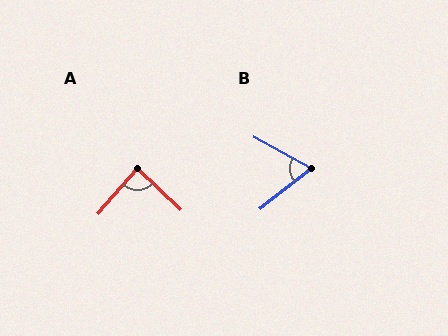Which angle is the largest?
A, at approximately 87 degrees.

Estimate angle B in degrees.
Approximately 66 degrees.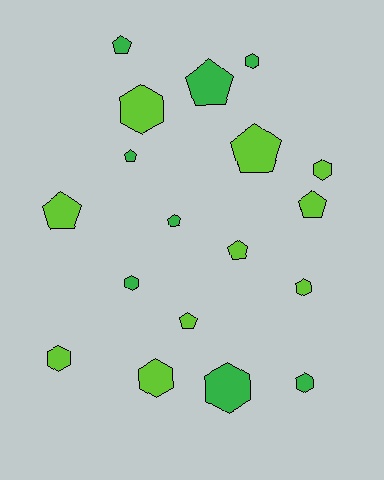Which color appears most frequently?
Lime, with 10 objects.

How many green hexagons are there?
There are 4 green hexagons.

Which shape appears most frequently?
Pentagon, with 9 objects.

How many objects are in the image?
There are 18 objects.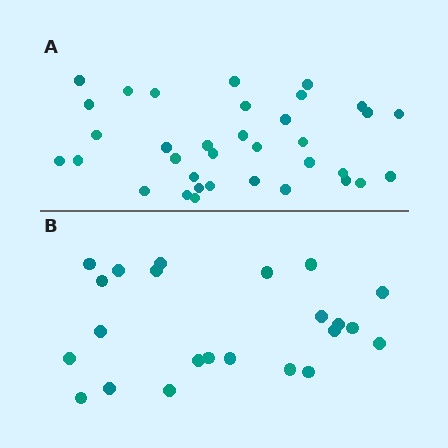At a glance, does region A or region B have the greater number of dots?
Region A (the top region) has more dots.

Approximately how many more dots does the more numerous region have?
Region A has roughly 12 or so more dots than region B.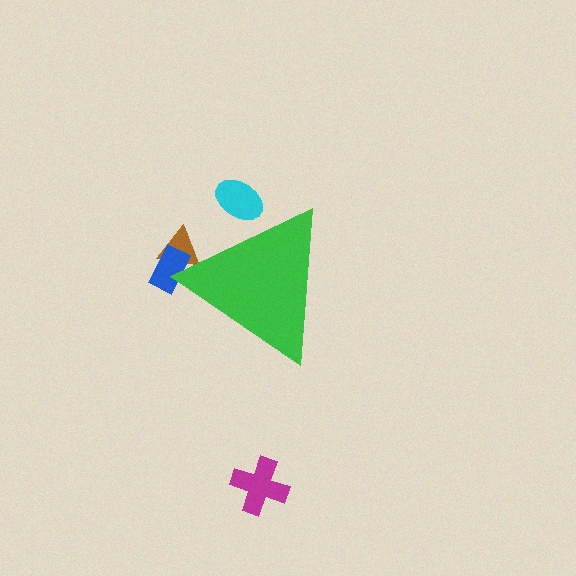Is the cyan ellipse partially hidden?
Yes, the cyan ellipse is partially hidden behind the green triangle.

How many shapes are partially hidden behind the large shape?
3 shapes are partially hidden.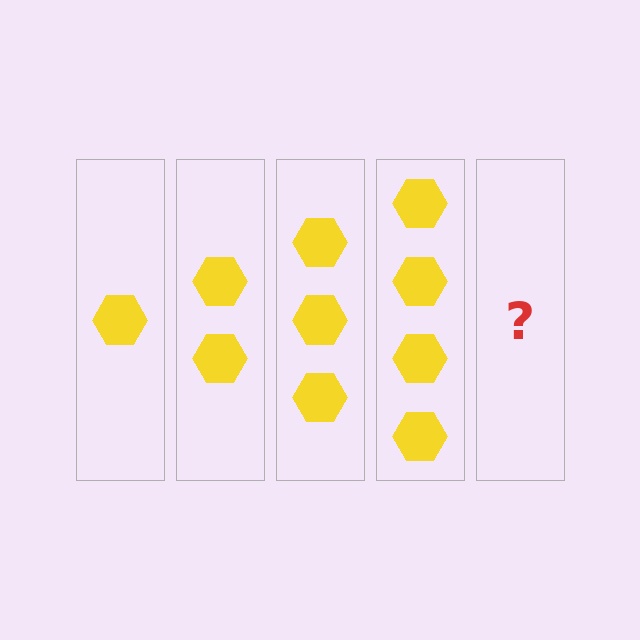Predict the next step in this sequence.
The next step is 5 hexagons.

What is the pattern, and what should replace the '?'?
The pattern is that each step adds one more hexagon. The '?' should be 5 hexagons.